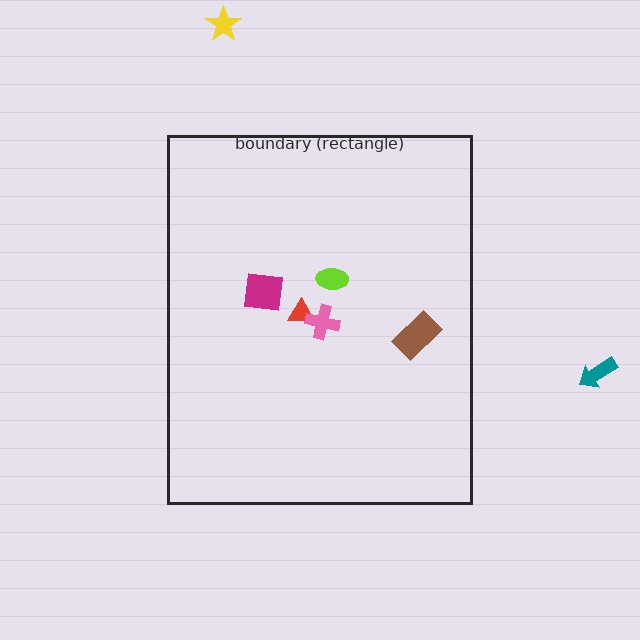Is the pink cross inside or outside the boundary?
Inside.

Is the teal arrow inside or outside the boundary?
Outside.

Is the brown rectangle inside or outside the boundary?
Inside.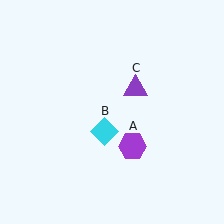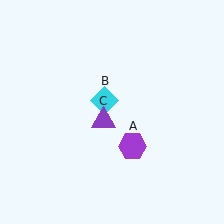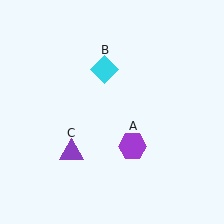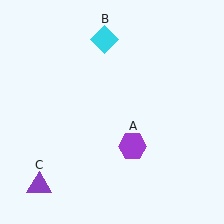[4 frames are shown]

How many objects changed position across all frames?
2 objects changed position: cyan diamond (object B), purple triangle (object C).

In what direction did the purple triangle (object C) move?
The purple triangle (object C) moved down and to the left.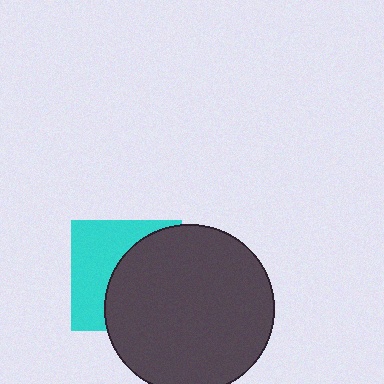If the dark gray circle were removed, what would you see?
You would see the complete cyan square.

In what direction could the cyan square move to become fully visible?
The cyan square could move left. That would shift it out from behind the dark gray circle entirely.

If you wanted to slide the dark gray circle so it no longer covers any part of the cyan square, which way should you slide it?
Slide it right — that is the most direct way to separate the two shapes.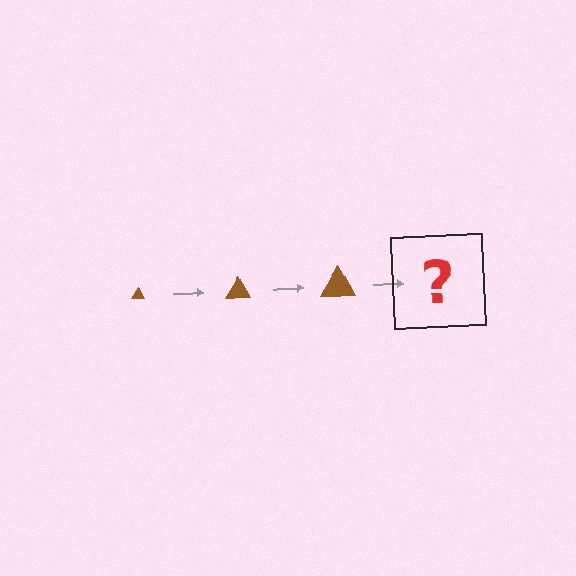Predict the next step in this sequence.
The next step is a brown triangle, larger than the previous one.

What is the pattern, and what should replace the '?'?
The pattern is that the triangle gets progressively larger each step. The '?' should be a brown triangle, larger than the previous one.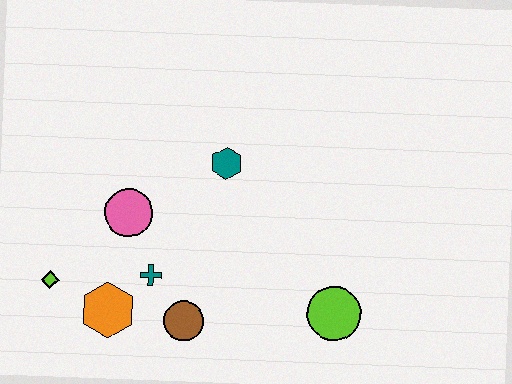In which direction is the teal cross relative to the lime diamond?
The teal cross is to the right of the lime diamond.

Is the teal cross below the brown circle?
No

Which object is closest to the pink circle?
The teal cross is closest to the pink circle.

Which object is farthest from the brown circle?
The teal hexagon is farthest from the brown circle.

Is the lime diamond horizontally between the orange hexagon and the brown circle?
No